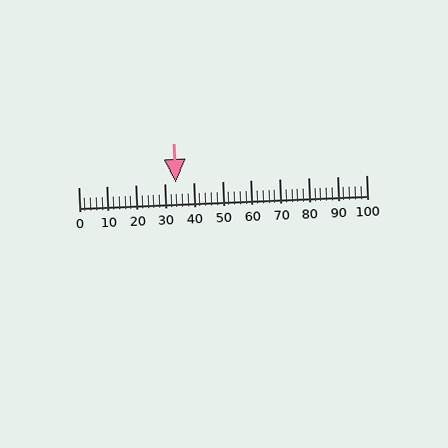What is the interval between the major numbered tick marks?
The major tick marks are spaced 10 units apart.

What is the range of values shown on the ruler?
The ruler shows values from 0 to 100.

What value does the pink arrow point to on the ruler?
The pink arrow points to approximately 34.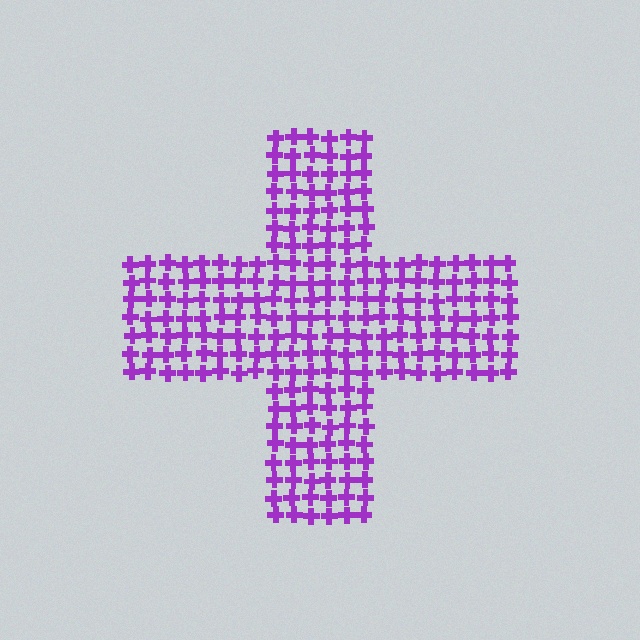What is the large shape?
The large shape is a cross.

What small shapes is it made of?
It is made of small crosses.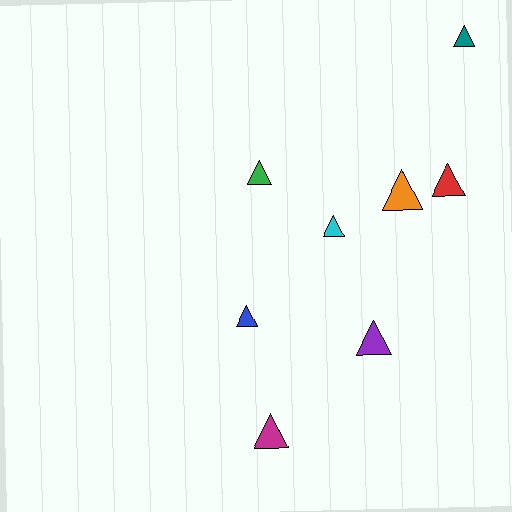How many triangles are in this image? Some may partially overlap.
There are 8 triangles.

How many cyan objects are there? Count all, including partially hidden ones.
There is 1 cyan object.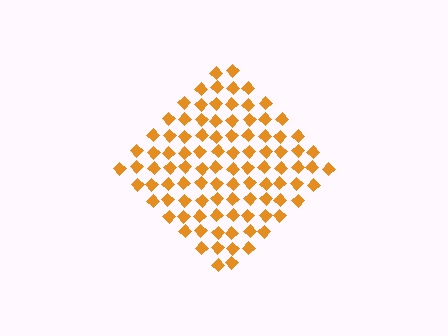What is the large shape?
The large shape is a diamond.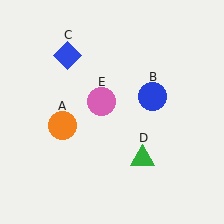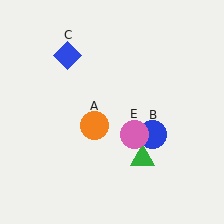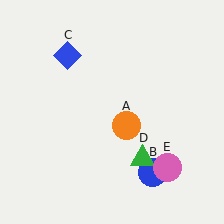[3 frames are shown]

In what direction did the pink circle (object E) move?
The pink circle (object E) moved down and to the right.